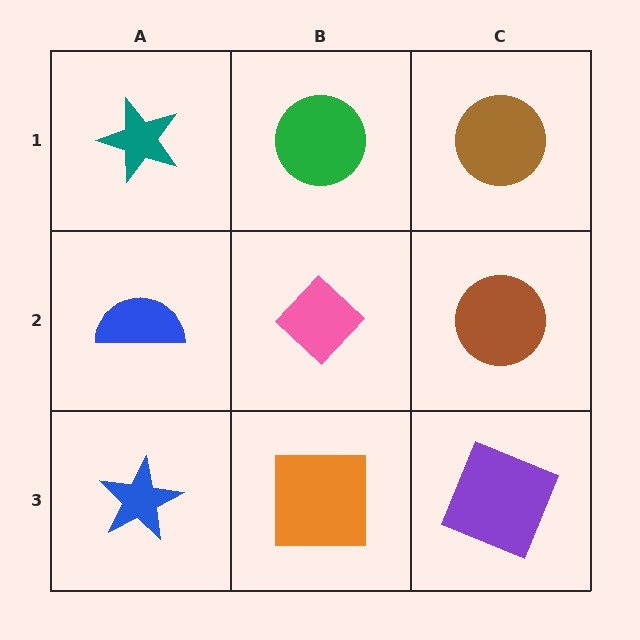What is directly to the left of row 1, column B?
A teal star.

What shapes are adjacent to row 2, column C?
A brown circle (row 1, column C), a purple square (row 3, column C), a pink diamond (row 2, column B).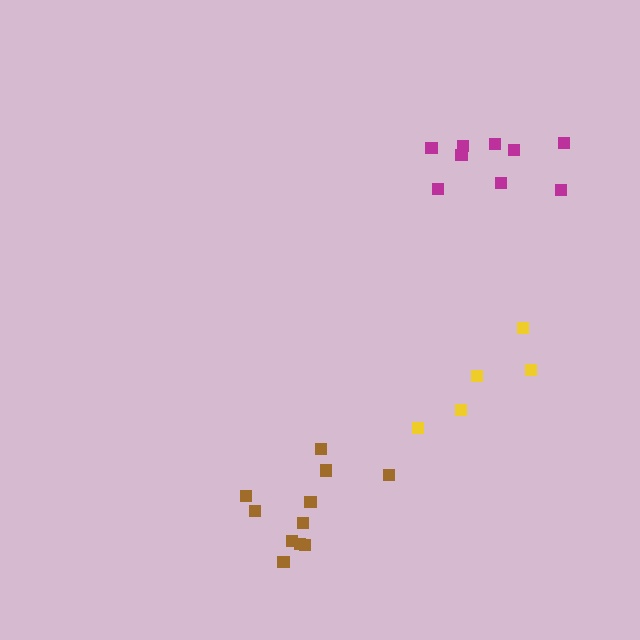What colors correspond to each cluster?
The clusters are colored: yellow, brown, magenta.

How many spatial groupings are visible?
There are 3 spatial groupings.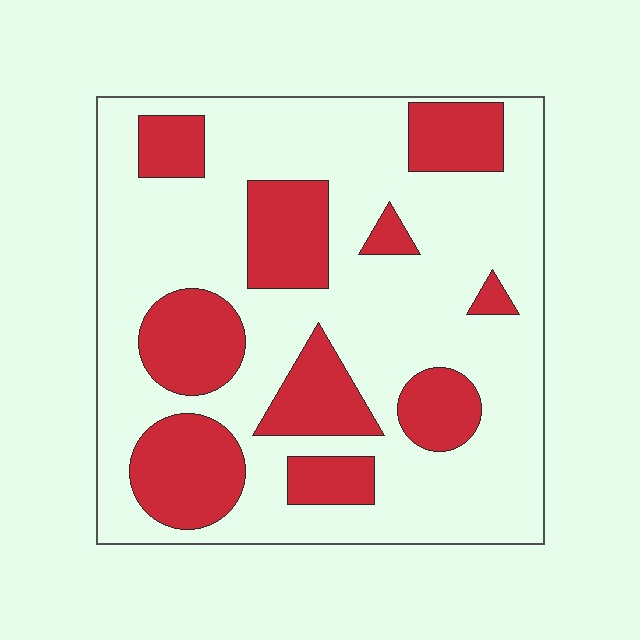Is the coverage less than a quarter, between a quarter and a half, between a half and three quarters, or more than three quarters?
Between a quarter and a half.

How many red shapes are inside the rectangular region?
10.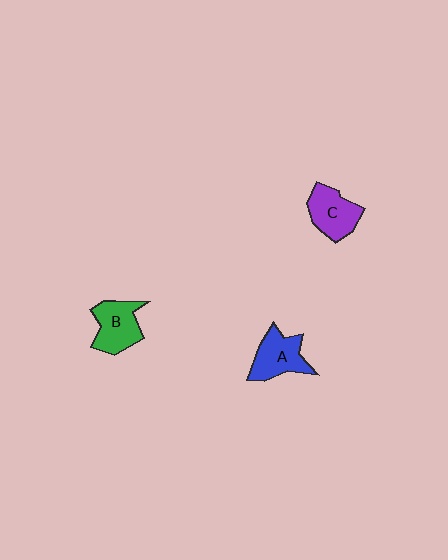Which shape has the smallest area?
Shape C (purple).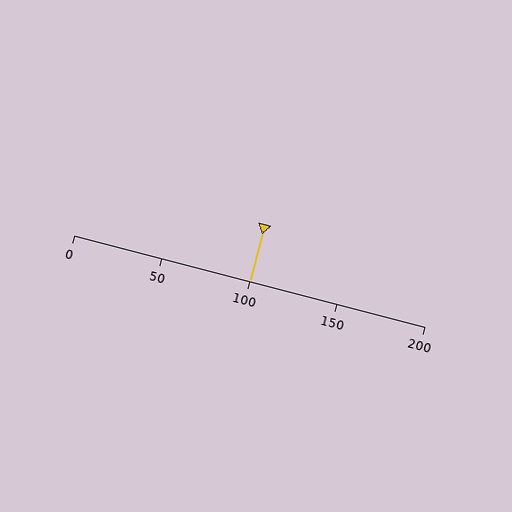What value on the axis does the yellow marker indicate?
The marker indicates approximately 100.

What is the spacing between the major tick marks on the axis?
The major ticks are spaced 50 apart.